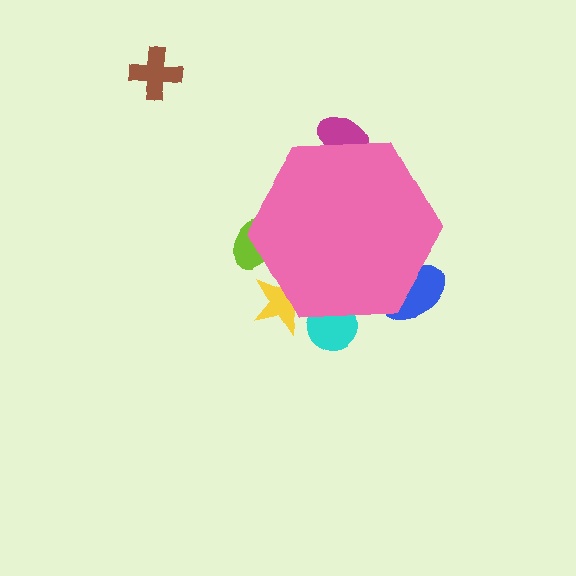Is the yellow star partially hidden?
Yes, the yellow star is partially hidden behind the pink hexagon.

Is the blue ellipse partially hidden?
Yes, the blue ellipse is partially hidden behind the pink hexagon.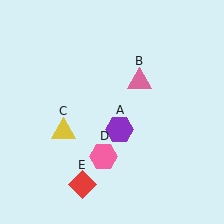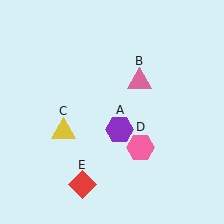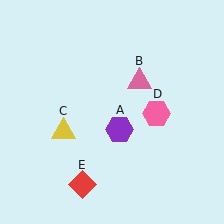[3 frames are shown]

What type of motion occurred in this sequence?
The pink hexagon (object D) rotated counterclockwise around the center of the scene.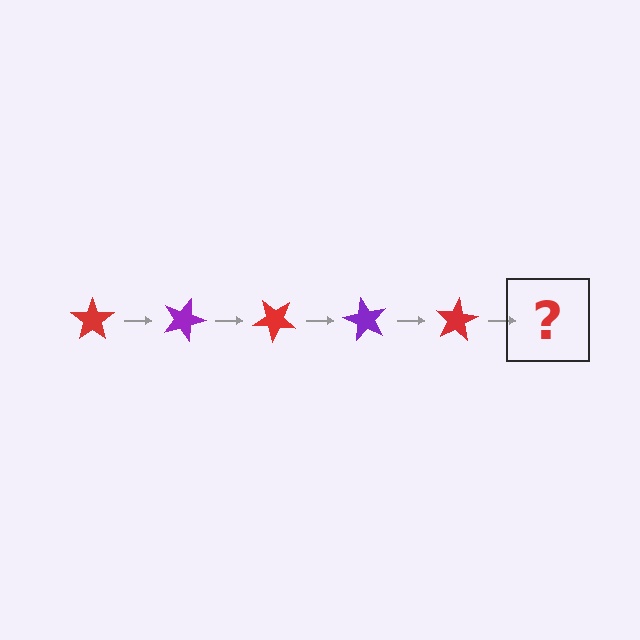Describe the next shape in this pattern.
It should be a purple star, rotated 100 degrees from the start.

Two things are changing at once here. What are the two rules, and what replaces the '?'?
The two rules are that it rotates 20 degrees each step and the color cycles through red and purple. The '?' should be a purple star, rotated 100 degrees from the start.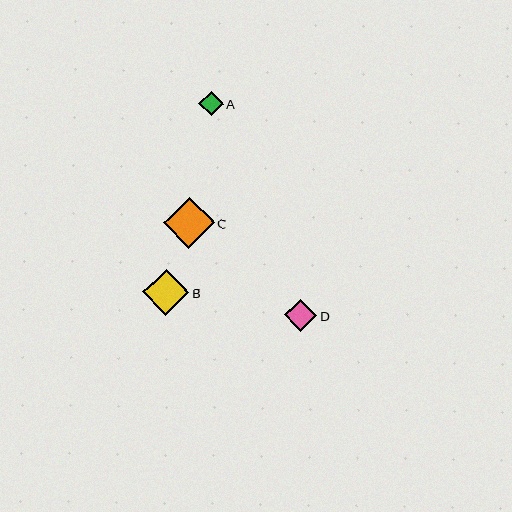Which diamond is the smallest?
Diamond A is the smallest with a size of approximately 24 pixels.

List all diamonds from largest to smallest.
From largest to smallest: C, B, D, A.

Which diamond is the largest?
Diamond C is the largest with a size of approximately 51 pixels.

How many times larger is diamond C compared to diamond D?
Diamond C is approximately 1.6 times the size of diamond D.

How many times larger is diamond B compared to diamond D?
Diamond B is approximately 1.4 times the size of diamond D.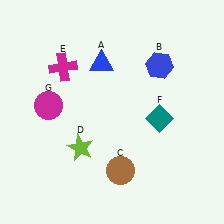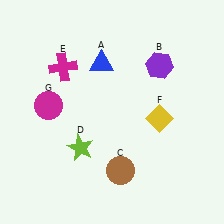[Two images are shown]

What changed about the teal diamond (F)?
In Image 1, F is teal. In Image 2, it changed to yellow.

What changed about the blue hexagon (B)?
In Image 1, B is blue. In Image 2, it changed to purple.